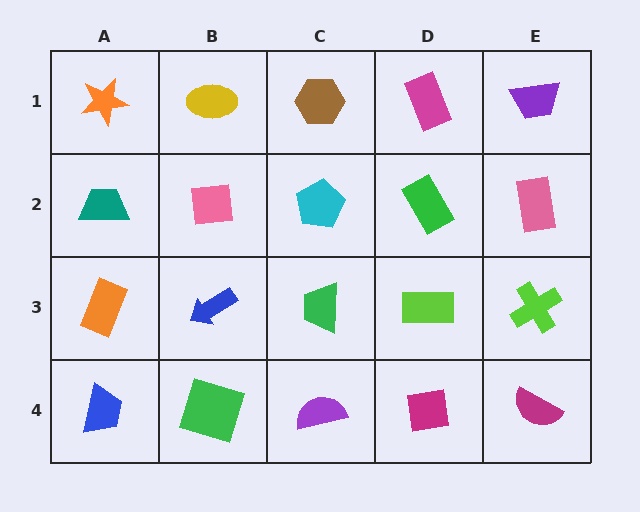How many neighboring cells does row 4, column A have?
2.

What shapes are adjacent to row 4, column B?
A blue arrow (row 3, column B), a blue trapezoid (row 4, column A), a purple semicircle (row 4, column C).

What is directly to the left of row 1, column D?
A brown hexagon.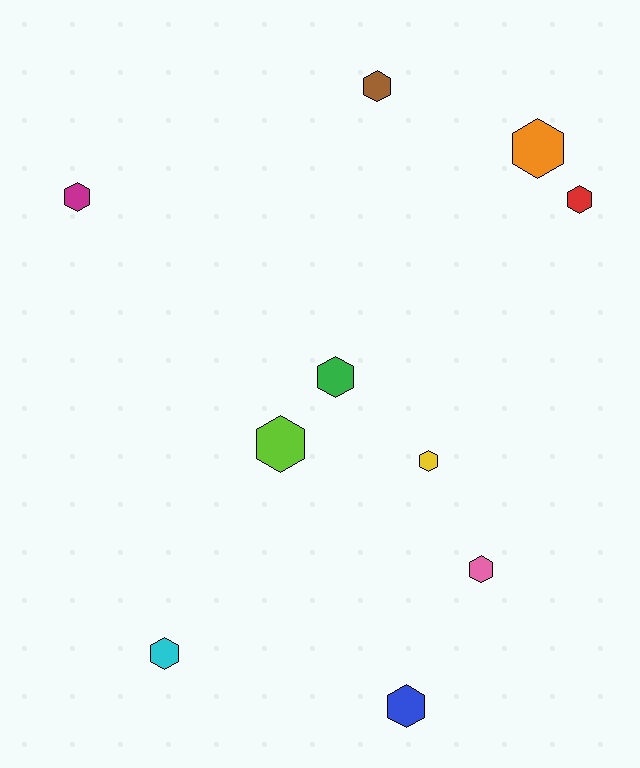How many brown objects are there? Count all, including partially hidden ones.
There is 1 brown object.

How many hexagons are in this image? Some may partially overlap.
There are 10 hexagons.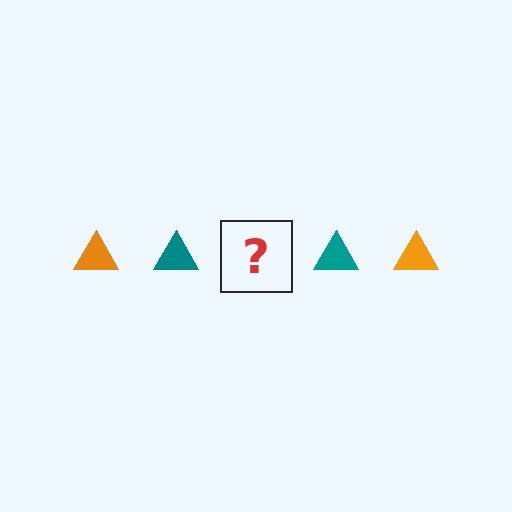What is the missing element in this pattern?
The missing element is an orange triangle.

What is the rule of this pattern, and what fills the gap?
The rule is that the pattern cycles through orange, teal triangles. The gap should be filled with an orange triangle.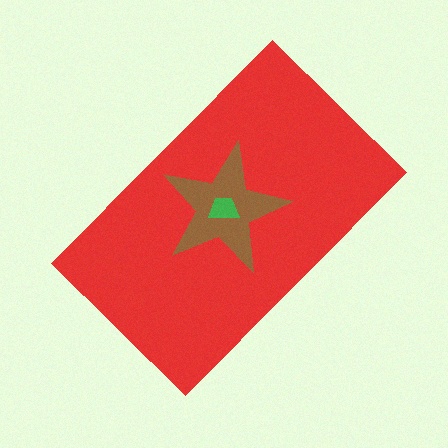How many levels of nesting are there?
3.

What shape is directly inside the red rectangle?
The brown star.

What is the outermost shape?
The red rectangle.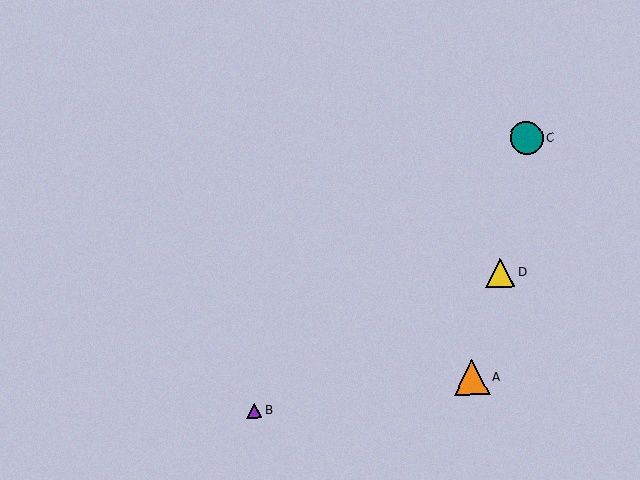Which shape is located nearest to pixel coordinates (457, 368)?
The orange triangle (labeled A) at (472, 377) is nearest to that location.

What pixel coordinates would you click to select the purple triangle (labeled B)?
Click at (254, 410) to select the purple triangle B.